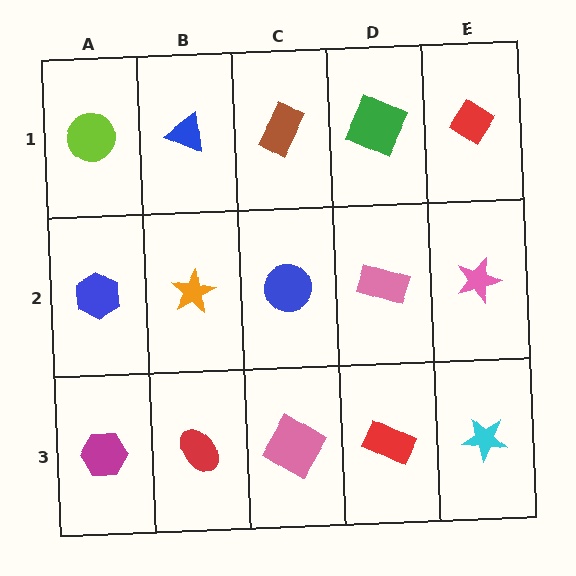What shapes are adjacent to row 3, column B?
An orange star (row 2, column B), a magenta hexagon (row 3, column A), a pink diamond (row 3, column C).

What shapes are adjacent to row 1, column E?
A pink star (row 2, column E), a green square (row 1, column D).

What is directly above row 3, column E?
A pink star.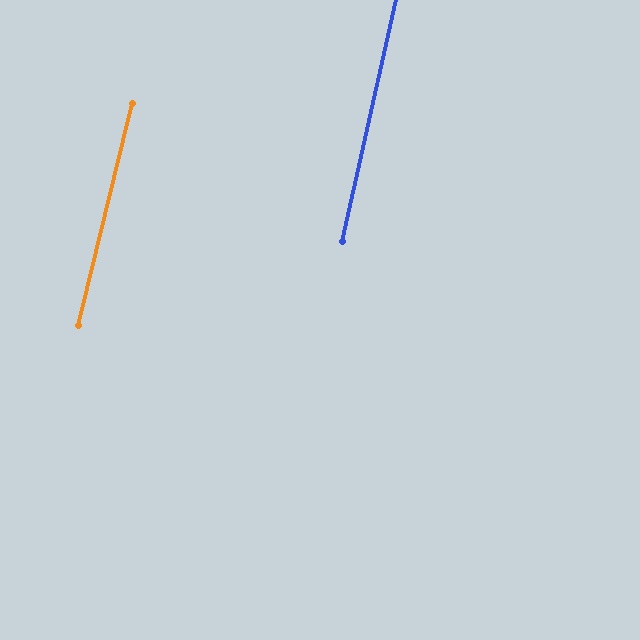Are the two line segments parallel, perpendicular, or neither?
Parallel — their directions differ by only 1.1°.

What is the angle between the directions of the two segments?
Approximately 1 degree.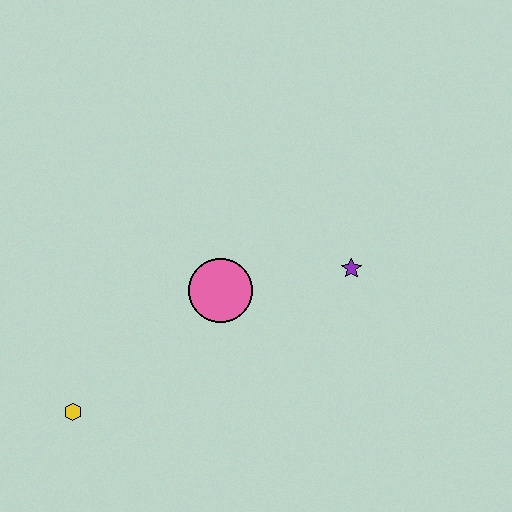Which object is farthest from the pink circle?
The yellow hexagon is farthest from the pink circle.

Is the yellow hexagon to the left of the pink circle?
Yes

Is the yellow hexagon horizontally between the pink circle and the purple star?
No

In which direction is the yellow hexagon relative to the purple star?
The yellow hexagon is to the left of the purple star.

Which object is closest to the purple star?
The pink circle is closest to the purple star.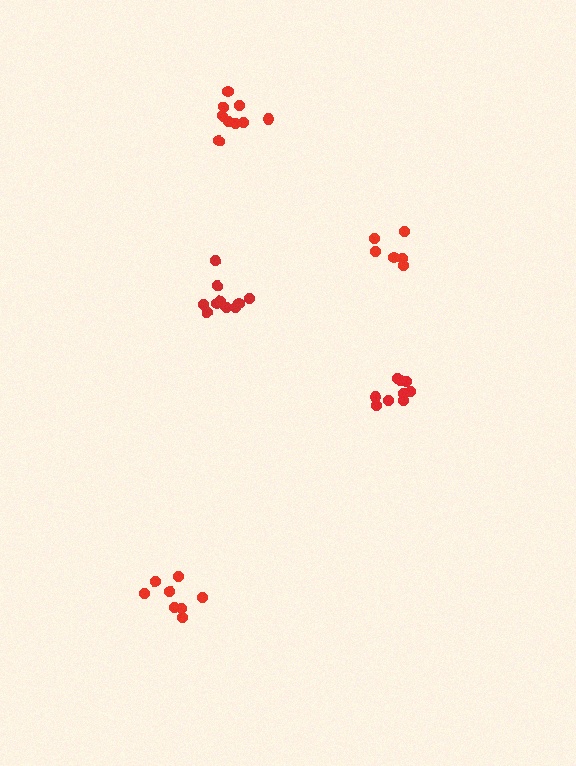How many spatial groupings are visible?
There are 5 spatial groupings.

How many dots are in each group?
Group 1: 9 dots, Group 2: 9 dots, Group 3: 10 dots, Group 4: 6 dots, Group 5: 8 dots (42 total).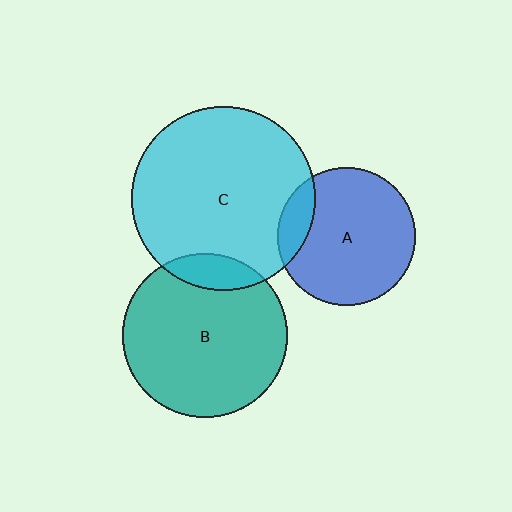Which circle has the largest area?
Circle C (cyan).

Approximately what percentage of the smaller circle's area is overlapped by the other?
Approximately 15%.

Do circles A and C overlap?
Yes.